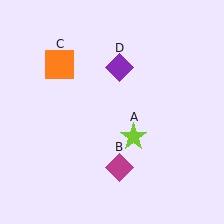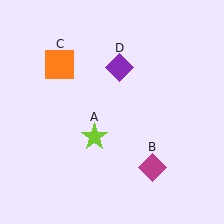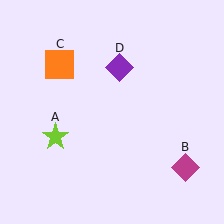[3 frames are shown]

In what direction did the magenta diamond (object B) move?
The magenta diamond (object B) moved right.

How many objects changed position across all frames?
2 objects changed position: lime star (object A), magenta diamond (object B).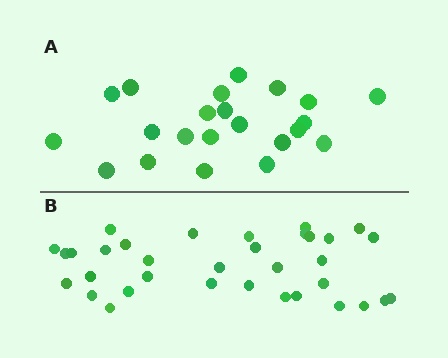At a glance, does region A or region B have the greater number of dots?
Region B (the bottom region) has more dots.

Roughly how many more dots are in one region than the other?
Region B has roughly 12 or so more dots than region A.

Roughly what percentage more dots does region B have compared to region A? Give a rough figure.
About 55% more.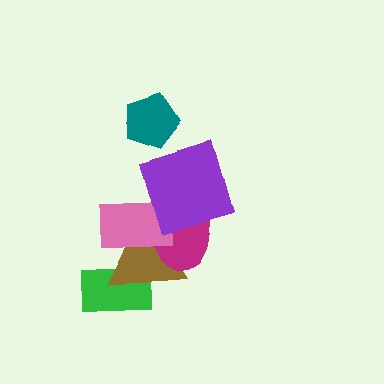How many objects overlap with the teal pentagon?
0 objects overlap with the teal pentagon.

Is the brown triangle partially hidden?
Yes, it is partially covered by another shape.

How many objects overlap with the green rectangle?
1 object overlaps with the green rectangle.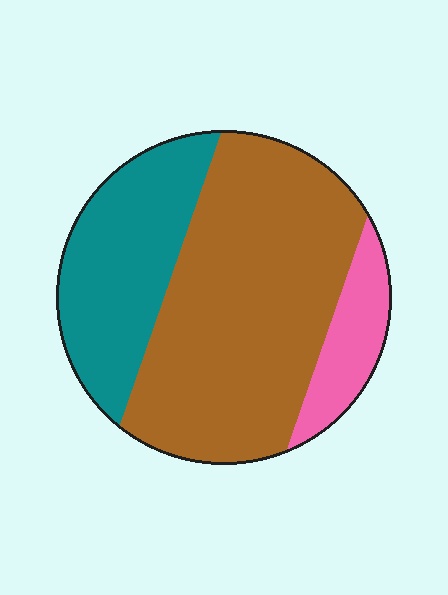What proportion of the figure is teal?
Teal covers about 30% of the figure.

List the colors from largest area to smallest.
From largest to smallest: brown, teal, pink.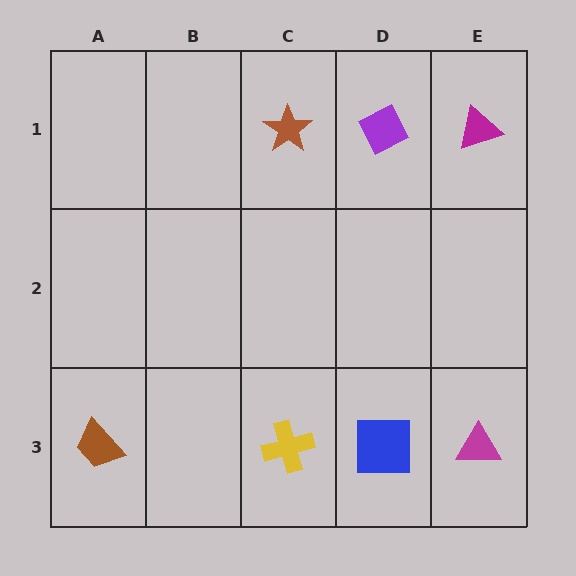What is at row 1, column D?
A purple diamond.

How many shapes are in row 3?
4 shapes.